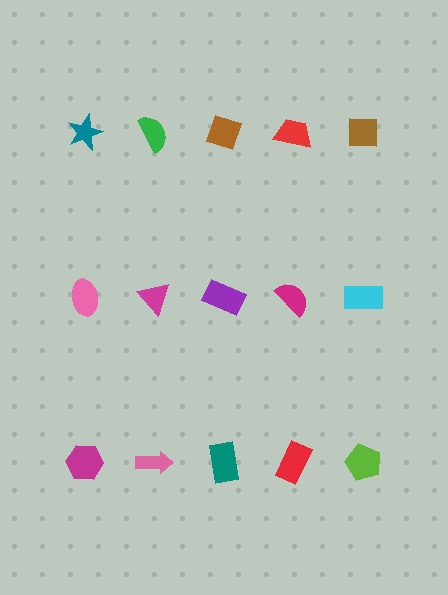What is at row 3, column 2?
A pink arrow.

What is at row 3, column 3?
A teal rectangle.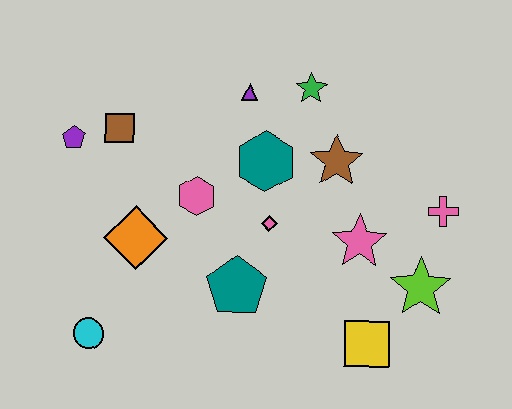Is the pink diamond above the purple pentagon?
No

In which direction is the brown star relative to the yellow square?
The brown star is above the yellow square.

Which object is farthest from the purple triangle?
The cyan circle is farthest from the purple triangle.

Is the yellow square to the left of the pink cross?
Yes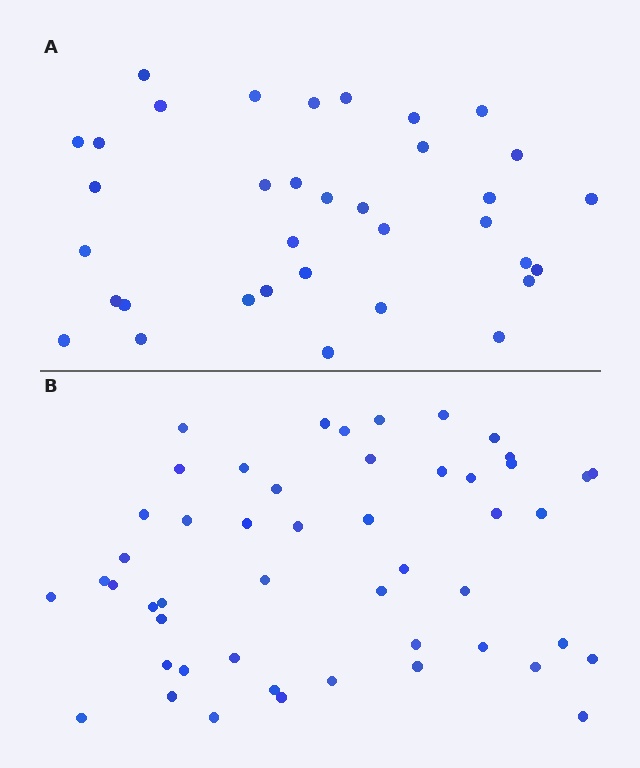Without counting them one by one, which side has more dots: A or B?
Region B (the bottom region) has more dots.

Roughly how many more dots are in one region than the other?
Region B has approximately 15 more dots than region A.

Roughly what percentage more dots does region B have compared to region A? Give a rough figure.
About 45% more.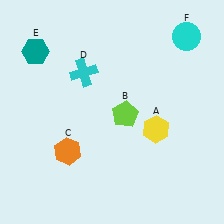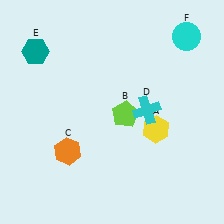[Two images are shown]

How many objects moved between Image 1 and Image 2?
1 object moved between the two images.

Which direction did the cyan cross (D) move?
The cyan cross (D) moved right.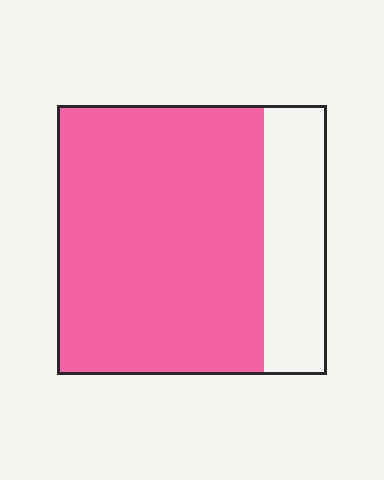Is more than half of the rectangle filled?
Yes.